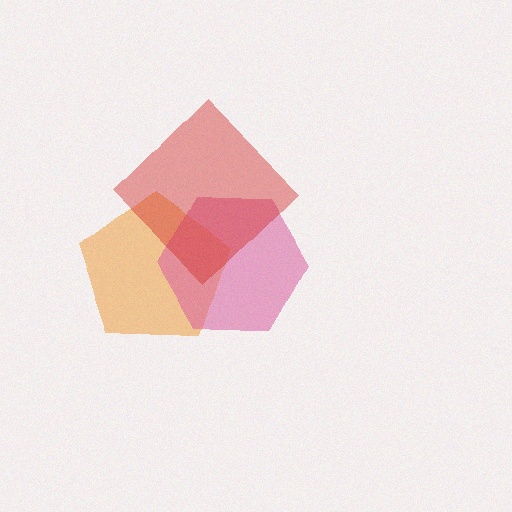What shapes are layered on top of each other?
The layered shapes are: an orange pentagon, a pink hexagon, a red diamond.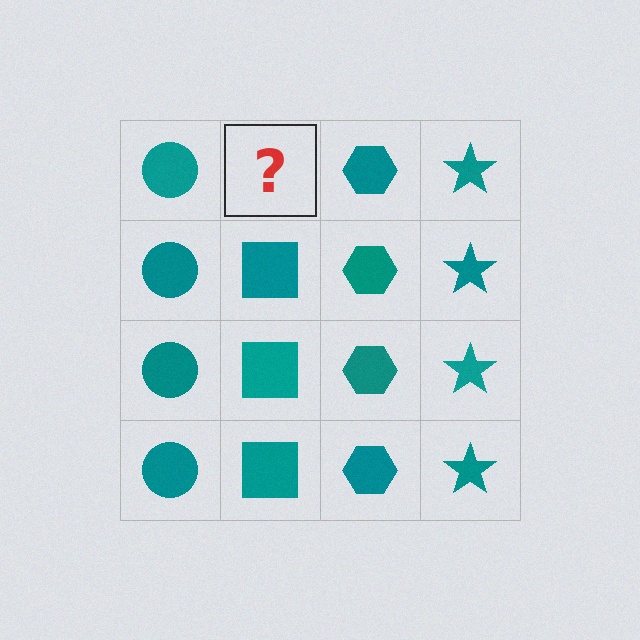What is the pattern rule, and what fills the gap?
The rule is that each column has a consistent shape. The gap should be filled with a teal square.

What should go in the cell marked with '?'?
The missing cell should contain a teal square.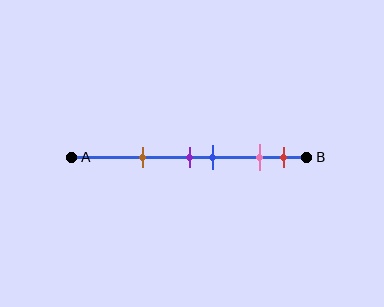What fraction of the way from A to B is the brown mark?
The brown mark is approximately 30% (0.3) of the way from A to B.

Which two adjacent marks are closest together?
The purple and blue marks are the closest adjacent pair.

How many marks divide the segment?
There are 5 marks dividing the segment.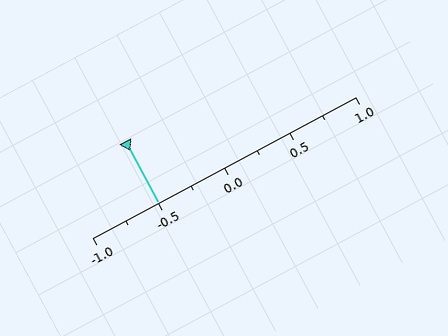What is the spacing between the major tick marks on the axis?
The major ticks are spaced 0.5 apart.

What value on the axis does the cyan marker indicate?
The marker indicates approximately -0.5.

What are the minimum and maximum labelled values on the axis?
The axis runs from -1.0 to 1.0.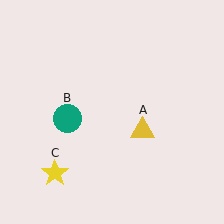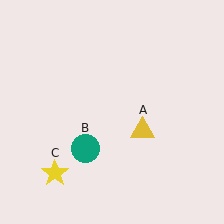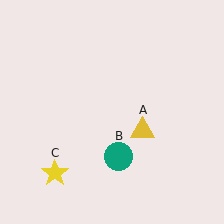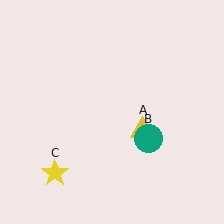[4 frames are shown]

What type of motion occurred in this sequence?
The teal circle (object B) rotated counterclockwise around the center of the scene.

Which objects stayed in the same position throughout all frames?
Yellow triangle (object A) and yellow star (object C) remained stationary.